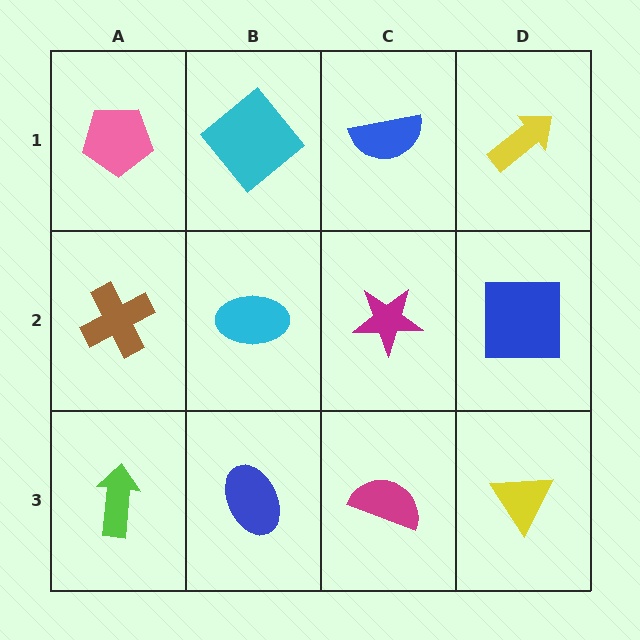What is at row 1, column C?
A blue semicircle.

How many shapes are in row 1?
4 shapes.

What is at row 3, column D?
A yellow triangle.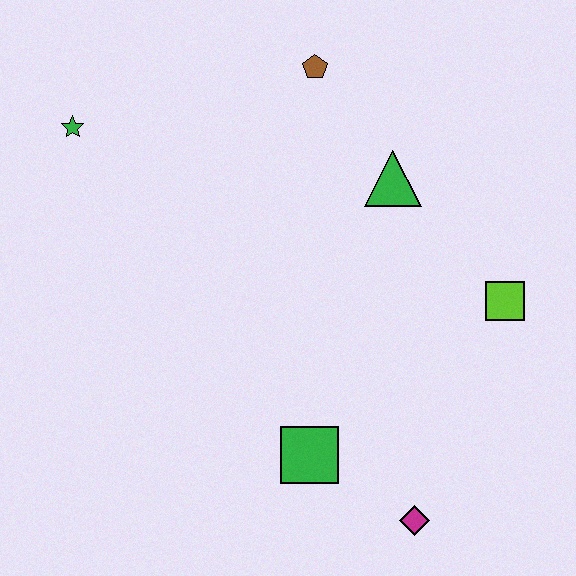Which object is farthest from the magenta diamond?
The green star is farthest from the magenta diamond.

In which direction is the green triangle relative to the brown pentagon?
The green triangle is below the brown pentagon.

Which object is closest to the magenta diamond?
The green square is closest to the magenta diamond.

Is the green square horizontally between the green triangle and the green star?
Yes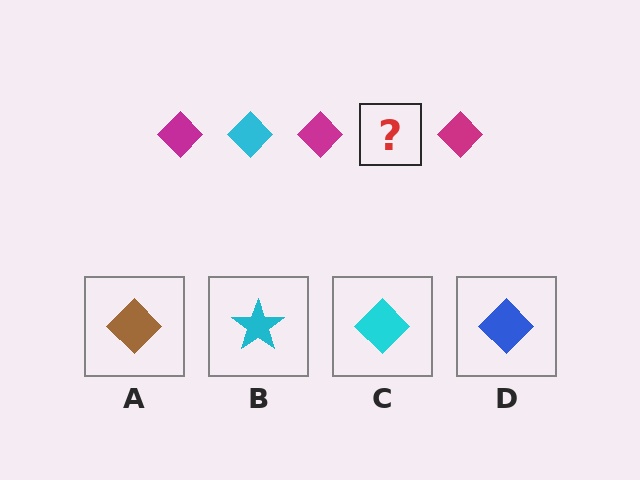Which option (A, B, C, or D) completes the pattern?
C.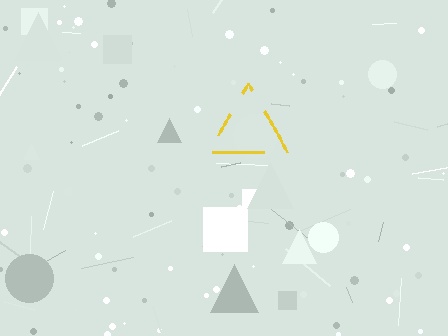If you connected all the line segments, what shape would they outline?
They would outline a triangle.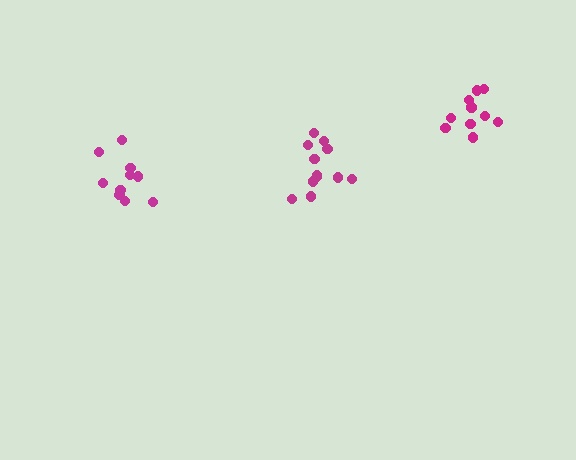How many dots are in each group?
Group 1: 10 dots, Group 2: 12 dots, Group 3: 10 dots (32 total).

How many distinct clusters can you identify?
There are 3 distinct clusters.